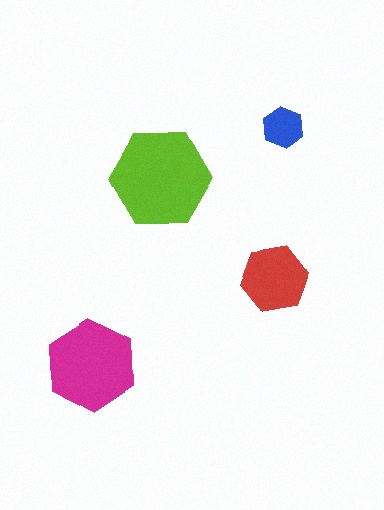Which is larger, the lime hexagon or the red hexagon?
The lime one.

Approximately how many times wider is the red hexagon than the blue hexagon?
About 1.5 times wider.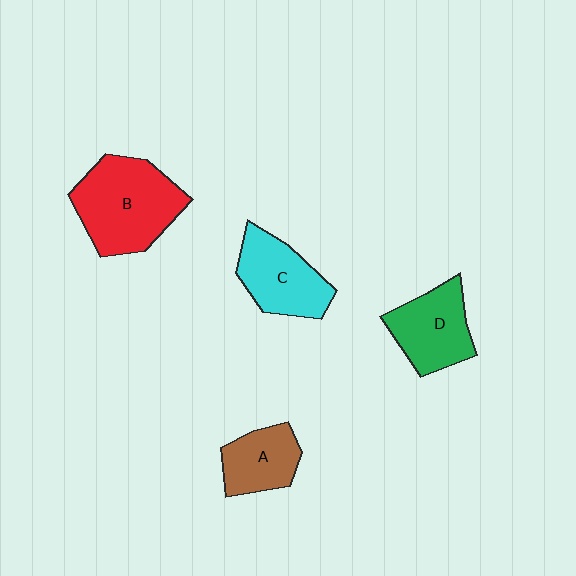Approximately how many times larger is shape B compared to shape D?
Approximately 1.5 times.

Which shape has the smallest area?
Shape A (brown).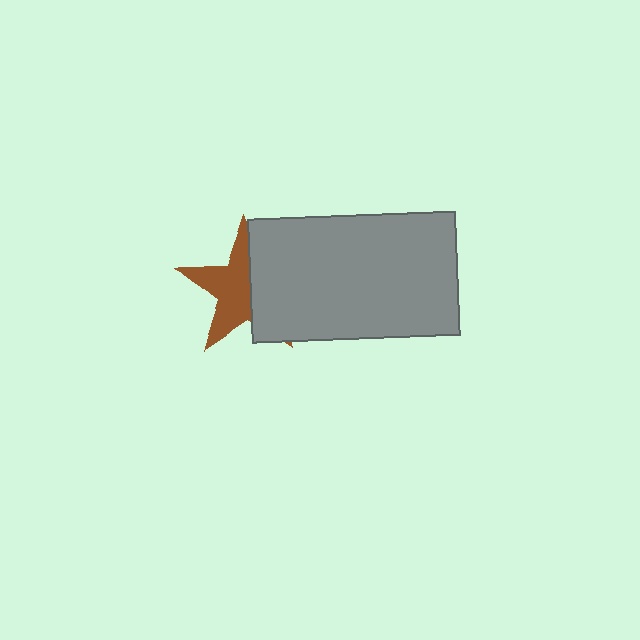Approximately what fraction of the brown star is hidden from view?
Roughly 44% of the brown star is hidden behind the gray rectangle.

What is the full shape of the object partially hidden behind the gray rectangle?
The partially hidden object is a brown star.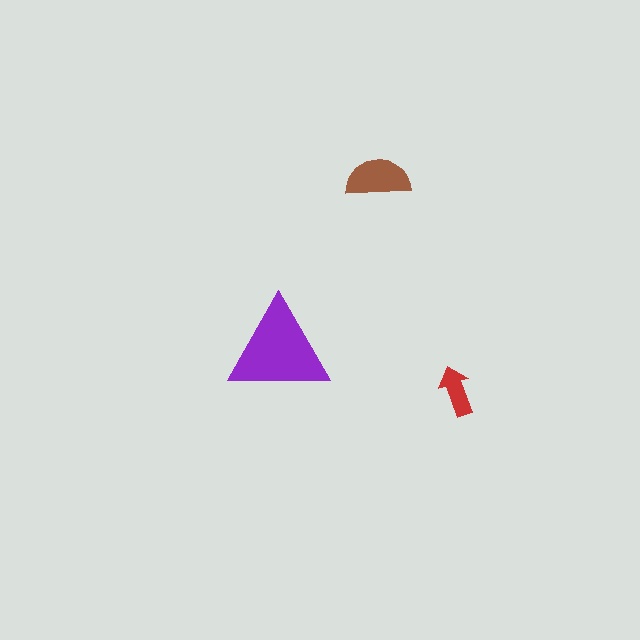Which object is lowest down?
The red arrow is bottommost.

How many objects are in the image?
There are 3 objects in the image.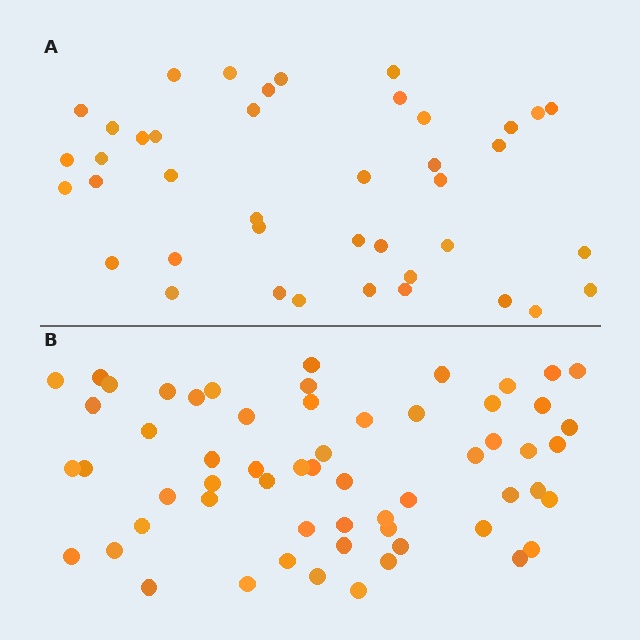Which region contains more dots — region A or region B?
Region B (the bottom region) has more dots.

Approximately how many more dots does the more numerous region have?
Region B has approximately 20 more dots than region A.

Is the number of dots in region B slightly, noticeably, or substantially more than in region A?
Region B has noticeably more, but not dramatically so. The ratio is roughly 1.4 to 1.